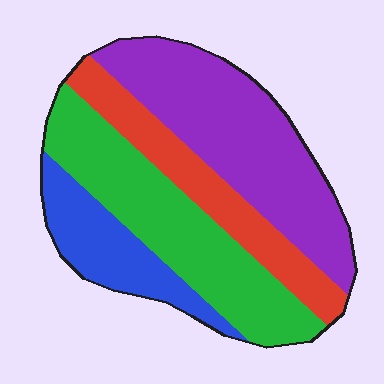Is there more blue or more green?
Green.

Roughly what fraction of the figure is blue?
Blue takes up about one sixth (1/6) of the figure.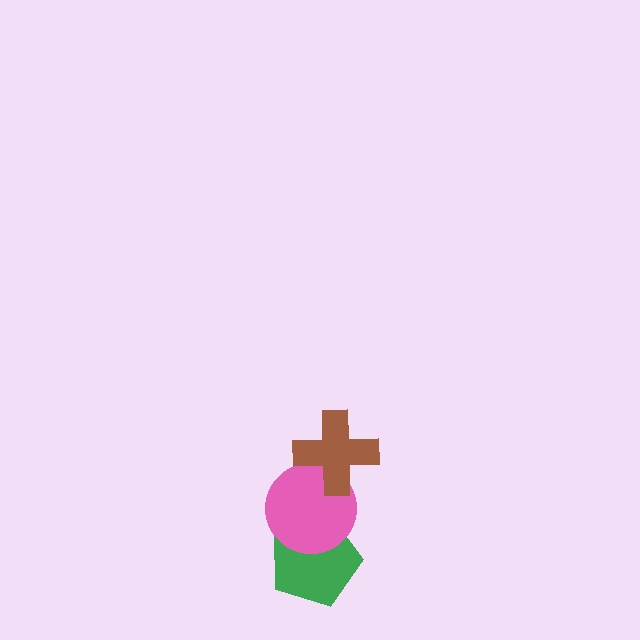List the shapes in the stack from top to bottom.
From top to bottom: the brown cross, the pink circle, the green pentagon.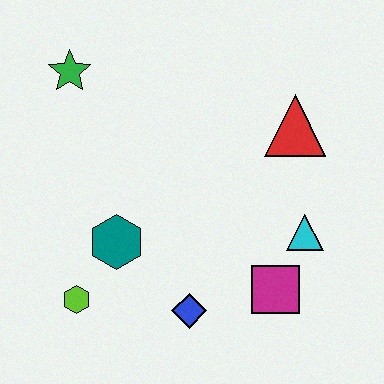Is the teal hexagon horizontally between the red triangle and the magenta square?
No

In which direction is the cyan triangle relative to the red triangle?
The cyan triangle is below the red triangle.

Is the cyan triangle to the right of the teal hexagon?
Yes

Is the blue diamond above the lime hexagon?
No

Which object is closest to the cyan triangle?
The magenta square is closest to the cyan triangle.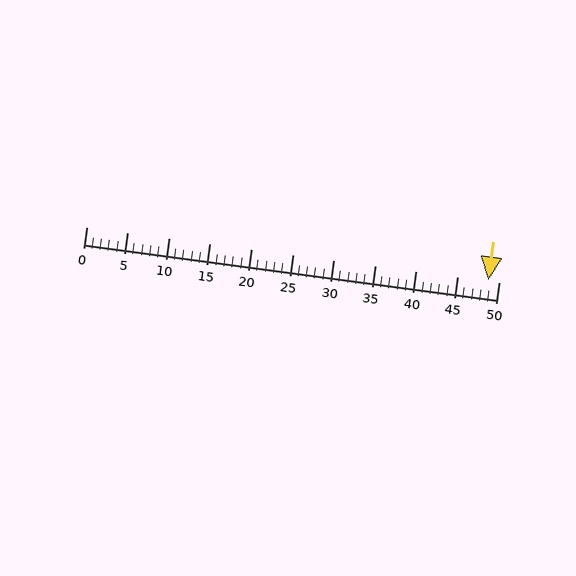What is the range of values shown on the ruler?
The ruler shows values from 0 to 50.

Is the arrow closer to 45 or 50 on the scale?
The arrow is closer to 50.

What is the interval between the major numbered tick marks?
The major tick marks are spaced 5 units apart.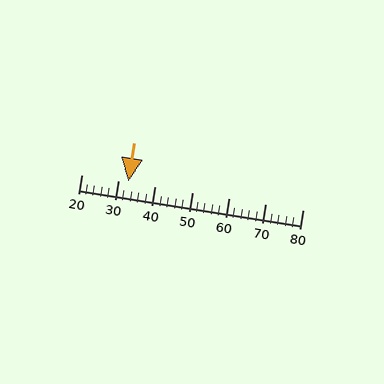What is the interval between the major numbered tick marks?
The major tick marks are spaced 10 units apart.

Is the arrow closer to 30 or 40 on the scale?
The arrow is closer to 30.